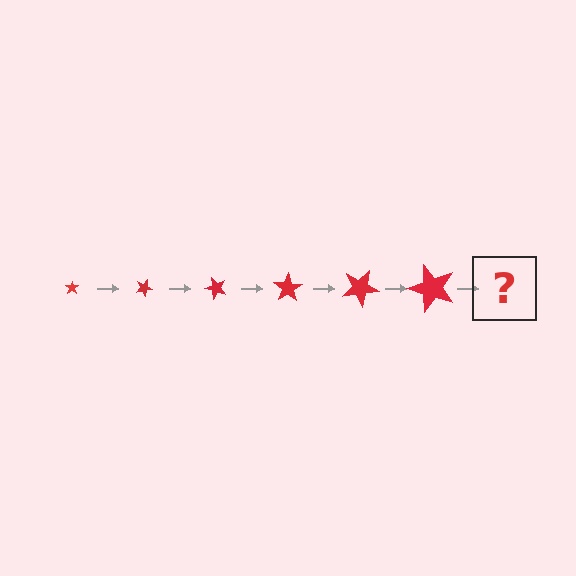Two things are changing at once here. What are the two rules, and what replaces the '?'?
The two rules are that the star grows larger each step and it rotates 25 degrees each step. The '?' should be a star, larger than the previous one and rotated 150 degrees from the start.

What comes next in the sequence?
The next element should be a star, larger than the previous one and rotated 150 degrees from the start.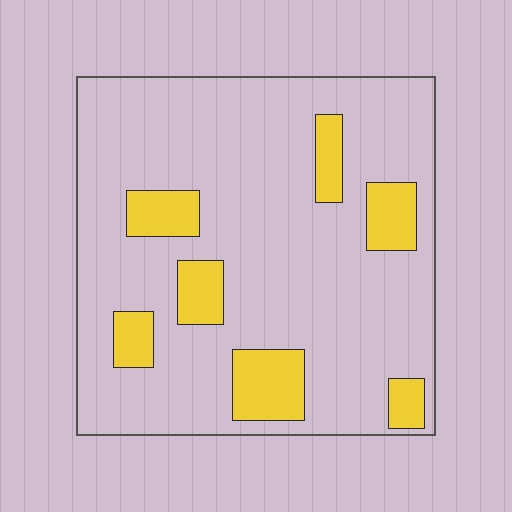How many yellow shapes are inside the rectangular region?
7.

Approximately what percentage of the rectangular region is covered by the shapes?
Approximately 15%.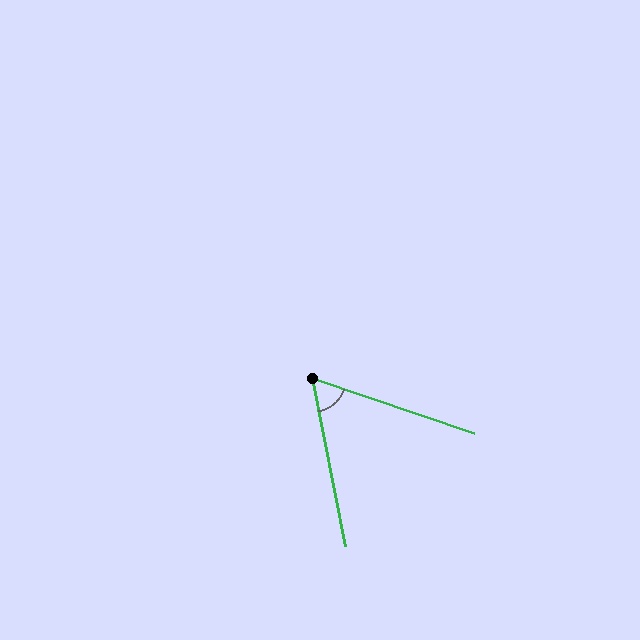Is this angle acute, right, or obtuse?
It is acute.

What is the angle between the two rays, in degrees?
Approximately 60 degrees.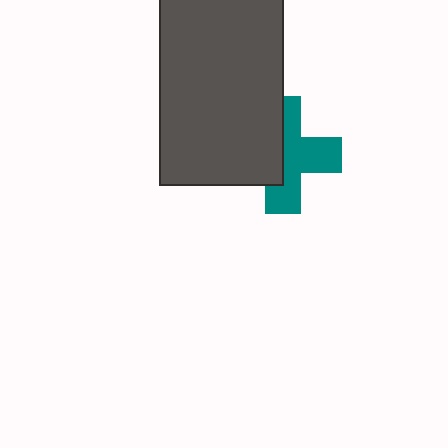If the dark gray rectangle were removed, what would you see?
You would see the complete teal cross.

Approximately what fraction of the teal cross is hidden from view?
Roughly 44% of the teal cross is hidden behind the dark gray rectangle.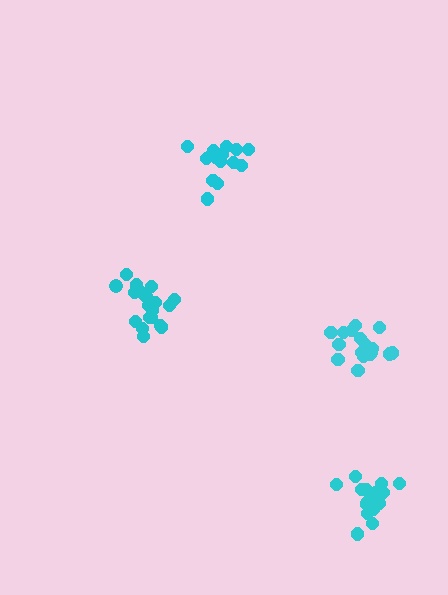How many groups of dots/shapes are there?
There are 4 groups.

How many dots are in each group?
Group 1: 17 dots, Group 2: 20 dots, Group 3: 15 dots, Group 4: 17 dots (69 total).